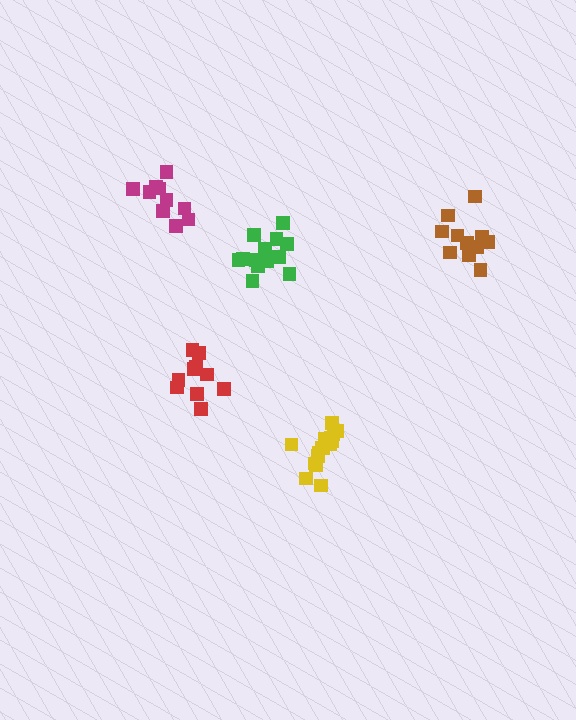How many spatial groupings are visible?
There are 5 spatial groupings.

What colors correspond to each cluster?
The clusters are colored: magenta, red, yellow, brown, green.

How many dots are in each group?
Group 1: 10 dots, Group 2: 10 dots, Group 3: 16 dots, Group 4: 11 dots, Group 5: 13 dots (60 total).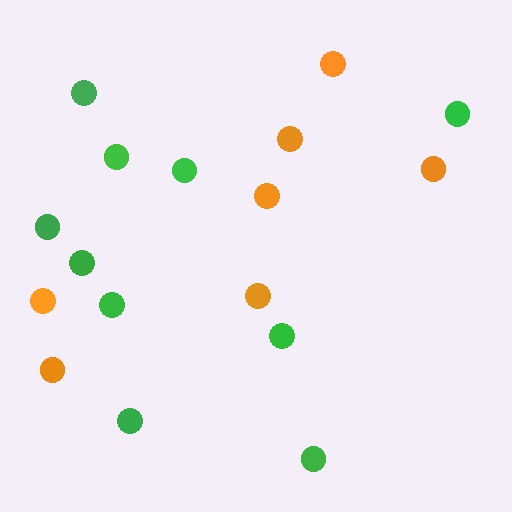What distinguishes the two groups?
There are 2 groups: one group of green circles (10) and one group of orange circles (7).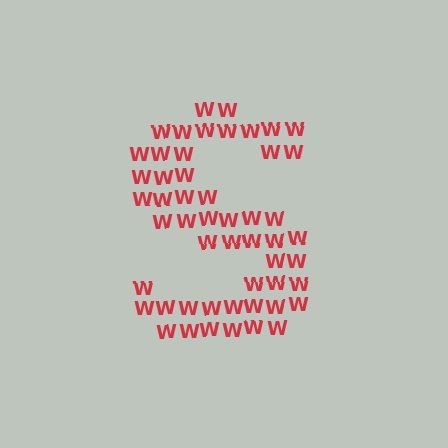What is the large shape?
The large shape is the letter S.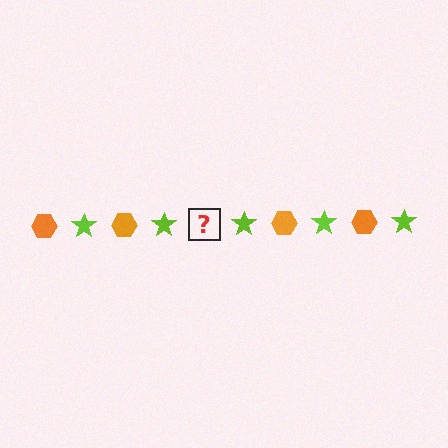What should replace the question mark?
The question mark should be replaced with an orange hexagon.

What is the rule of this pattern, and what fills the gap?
The rule is that the pattern alternates between orange hexagon and lime star. The gap should be filled with an orange hexagon.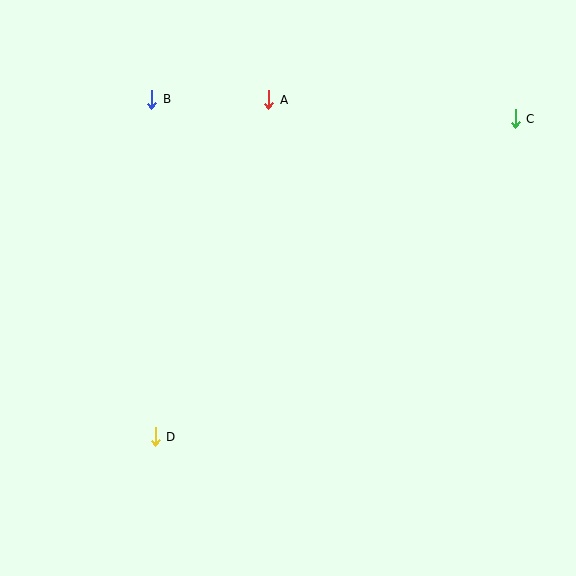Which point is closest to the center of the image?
Point A at (269, 100) is closest to the center.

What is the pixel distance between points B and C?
The distance between B and C is 364 pixels.